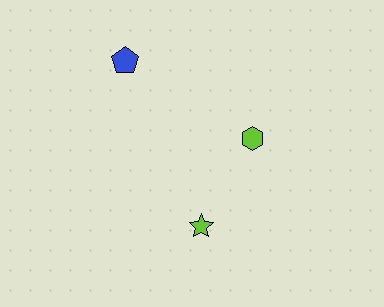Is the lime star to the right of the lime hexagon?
No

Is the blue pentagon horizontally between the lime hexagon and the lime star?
No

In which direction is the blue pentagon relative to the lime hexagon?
The blue pentagon is to the left of the lime hexagon.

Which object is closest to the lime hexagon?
The lime star is closest to the lime hexagon.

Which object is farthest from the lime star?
The blue pentagon is farthest from the lime star.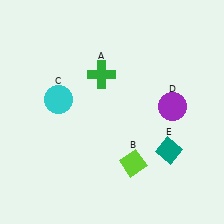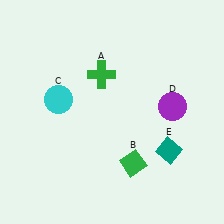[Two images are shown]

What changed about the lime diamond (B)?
In Image 1, B is lime. In Image 2, it changed to green.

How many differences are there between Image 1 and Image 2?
There is 1 difference between the two images.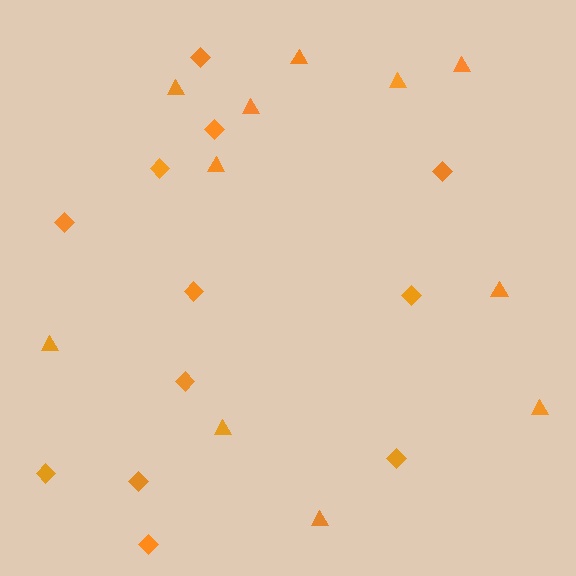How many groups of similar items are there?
There are 2 groups: one group of triangles (11) and one group of diamonds (12).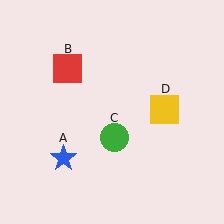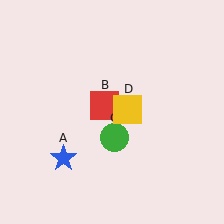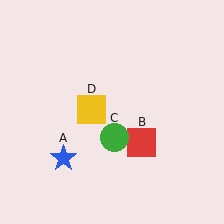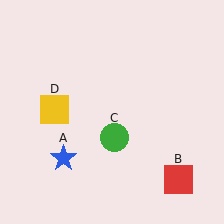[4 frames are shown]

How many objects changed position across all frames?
2 objects changed position: red square (object B), yellow square (object D).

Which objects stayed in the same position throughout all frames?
Blue star (object A) and green circle (object C) remained stationary.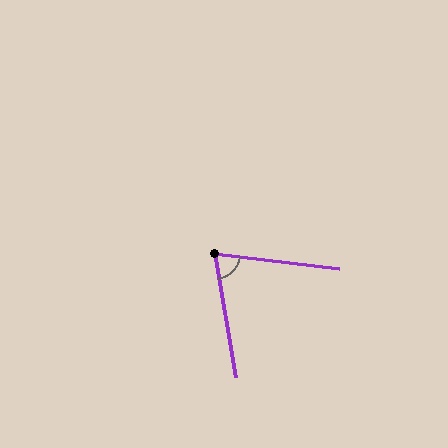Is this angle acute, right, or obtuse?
It is acute.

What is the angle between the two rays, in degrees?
Approximately 73 degrees.